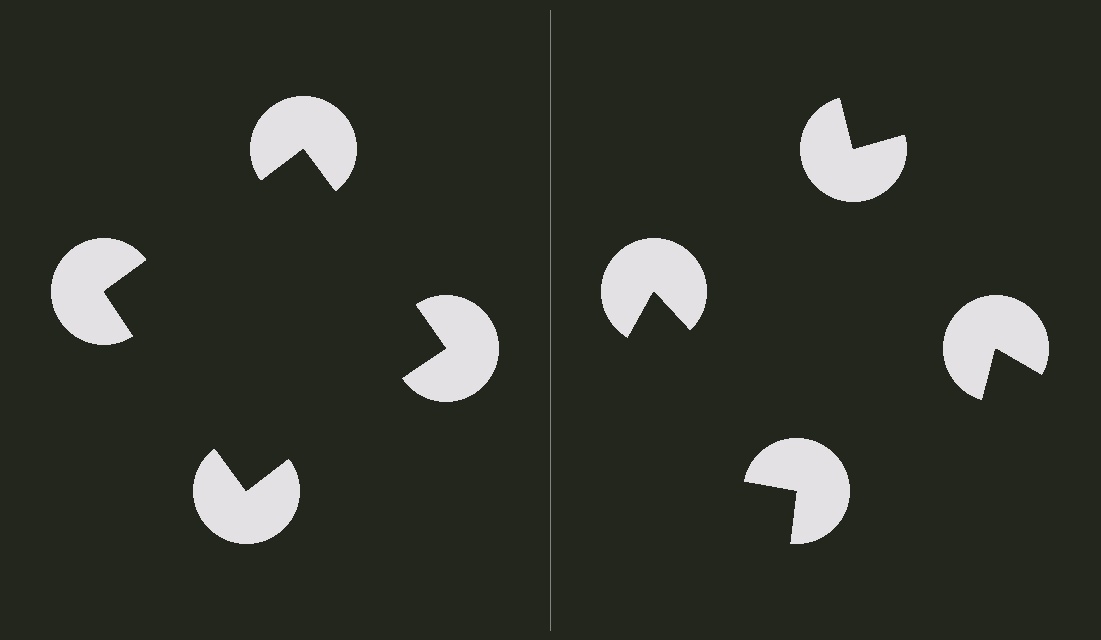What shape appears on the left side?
An illusory square.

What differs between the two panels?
The pac-man discs are positioned identically on both sides; only the wedge orientations differ. On the left they align to a square; on the right they are misaligned.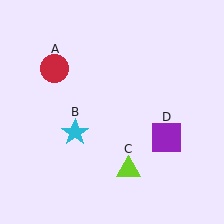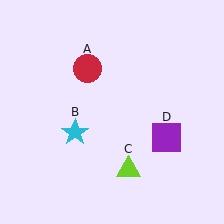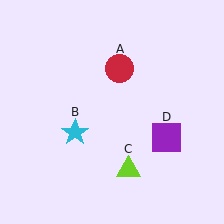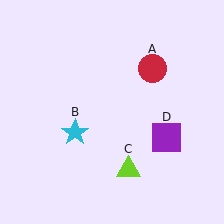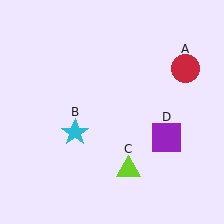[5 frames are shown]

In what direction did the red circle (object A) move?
The red circle (object A) moved right.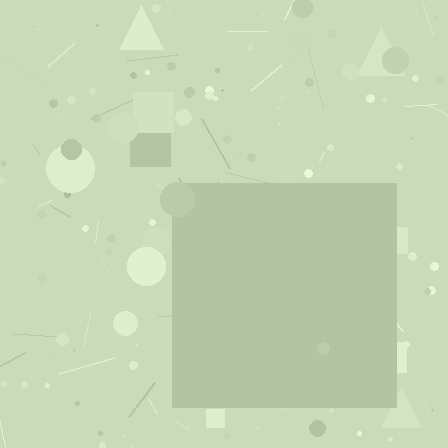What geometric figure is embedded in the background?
A square is embedded in the background.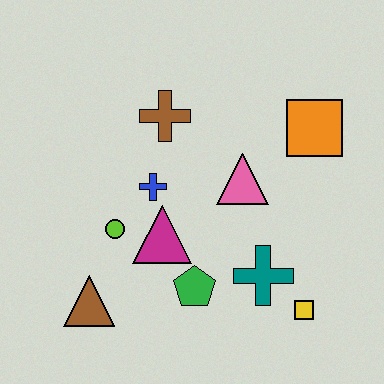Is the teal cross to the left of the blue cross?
No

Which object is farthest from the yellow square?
The brown cross is farthest from the yellow square.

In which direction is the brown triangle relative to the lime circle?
The brown triangle is below the lime circle.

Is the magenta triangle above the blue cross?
No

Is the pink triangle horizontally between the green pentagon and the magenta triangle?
No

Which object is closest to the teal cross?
The yellow square is closest to the teal cross.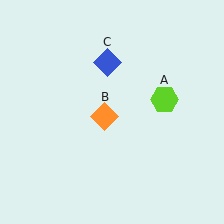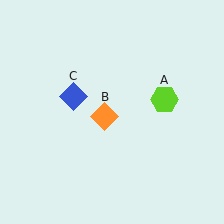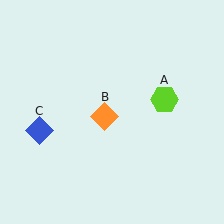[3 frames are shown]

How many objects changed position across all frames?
1 object changed position: blue diamond (object C).